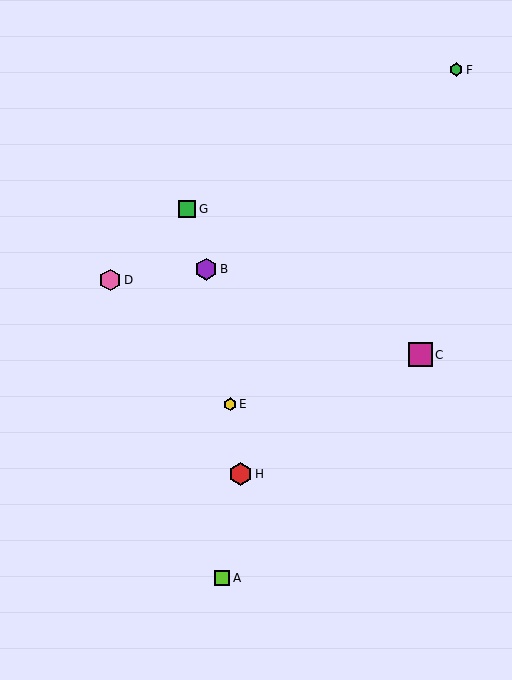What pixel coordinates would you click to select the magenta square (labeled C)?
Click at (421, 355) to select the magenta square C.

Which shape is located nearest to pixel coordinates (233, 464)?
The red hexagon (labeled H) at (241, 474) is nearest to that location.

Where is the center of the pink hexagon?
The center of the pink hexagon is at (110, 280).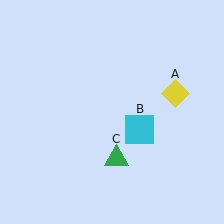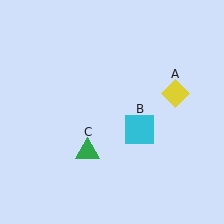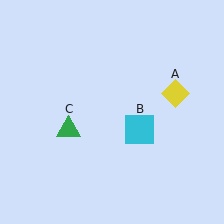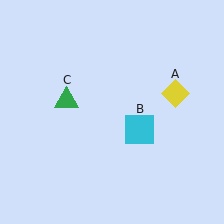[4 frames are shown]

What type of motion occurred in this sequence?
The green triangle (object C) rotated clockwise around the center of the scene.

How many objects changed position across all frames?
1 object changed position: green triangle (object C).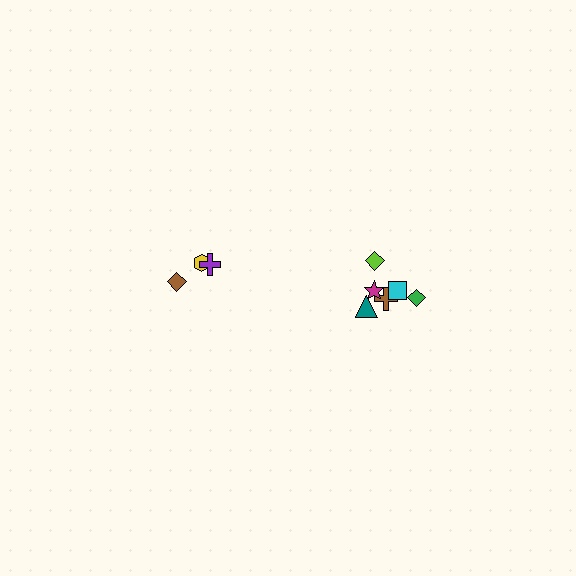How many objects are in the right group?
There are 6 objects.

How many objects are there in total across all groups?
There are 9 objects.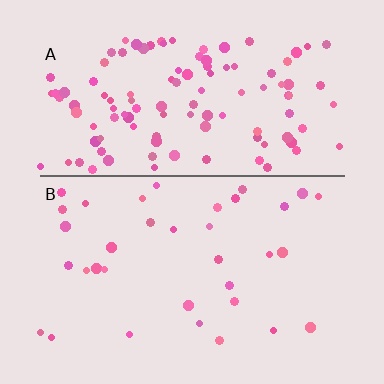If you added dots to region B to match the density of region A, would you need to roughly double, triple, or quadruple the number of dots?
Approximately triple.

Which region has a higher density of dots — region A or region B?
A (the top).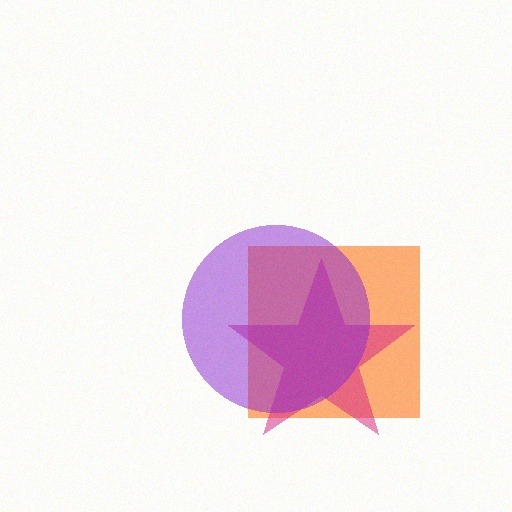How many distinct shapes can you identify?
There are 3 distinct shapes: an orange square, a magenta star, a purple circle.